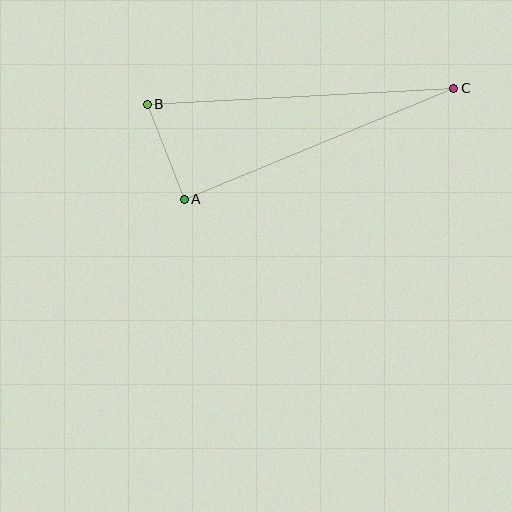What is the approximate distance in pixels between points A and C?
The distance between A and C is approximately 292 pixels.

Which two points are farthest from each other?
Points B and C are farthest from each other.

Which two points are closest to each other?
Points A and B are closest to each other.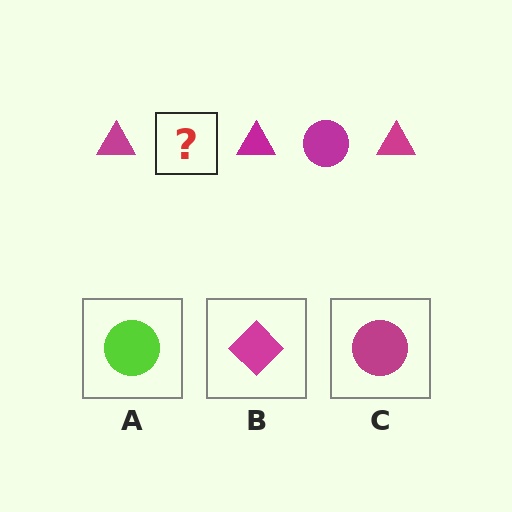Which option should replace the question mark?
Option C.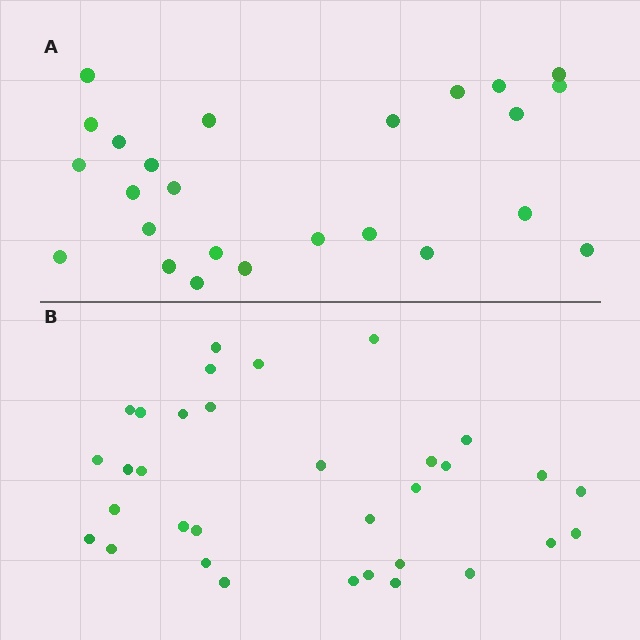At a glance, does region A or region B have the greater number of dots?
Region B (the bottom region) has more dots.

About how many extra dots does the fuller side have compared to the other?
Region B has roughly 8 or so more dots than region A.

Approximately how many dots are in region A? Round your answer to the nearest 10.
About 20 dots. (The exact count is 25, which rounds to 20.)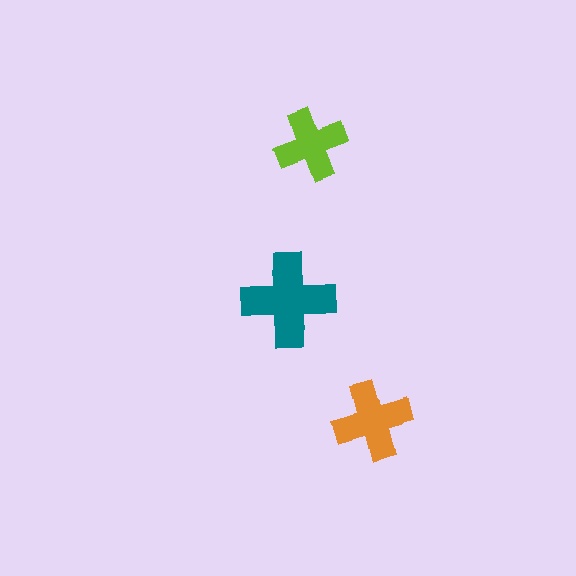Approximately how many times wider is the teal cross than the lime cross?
About 1.5 times wider.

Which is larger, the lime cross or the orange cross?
The orange one.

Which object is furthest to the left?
The teal cross is leftmost.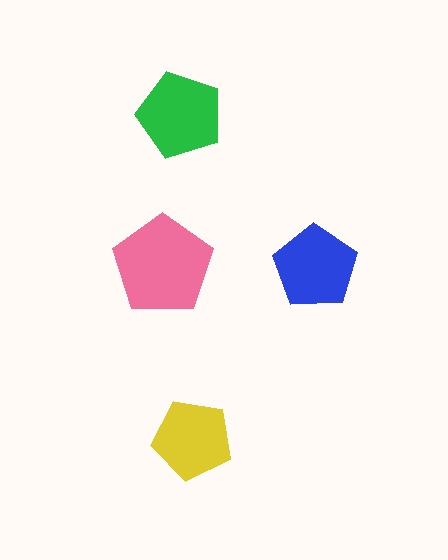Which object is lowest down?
The yellow pentagon is bottommost.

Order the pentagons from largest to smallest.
the pink one, the green one, the blue one, the yellow one.